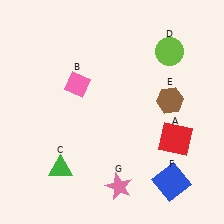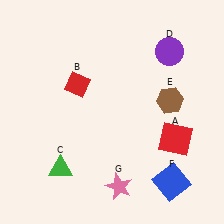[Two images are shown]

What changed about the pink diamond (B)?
In Image 1, B is pink. In Image 2, it changed to red.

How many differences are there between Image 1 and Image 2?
There are 2 differences between the two images.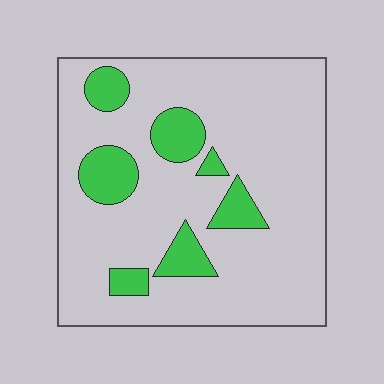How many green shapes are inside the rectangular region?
7.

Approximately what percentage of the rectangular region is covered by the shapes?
Approximately 15%.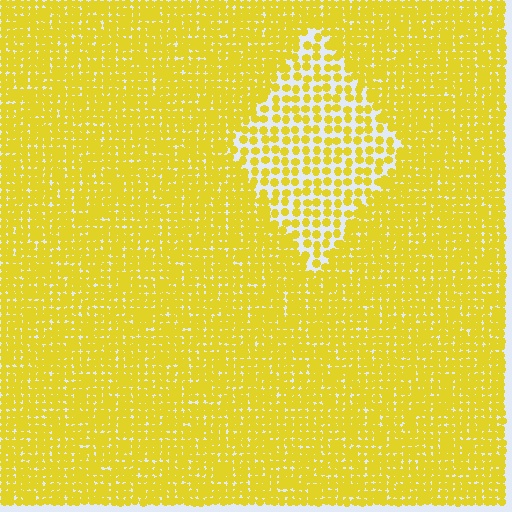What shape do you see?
I see a diamond.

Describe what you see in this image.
The image contains small yellow elements arranged at two different densities. A diamond-shaped region is visible where the elements are less densely packed than the surrounding area.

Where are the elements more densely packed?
The elements are more densely packed outside the diamond boundary.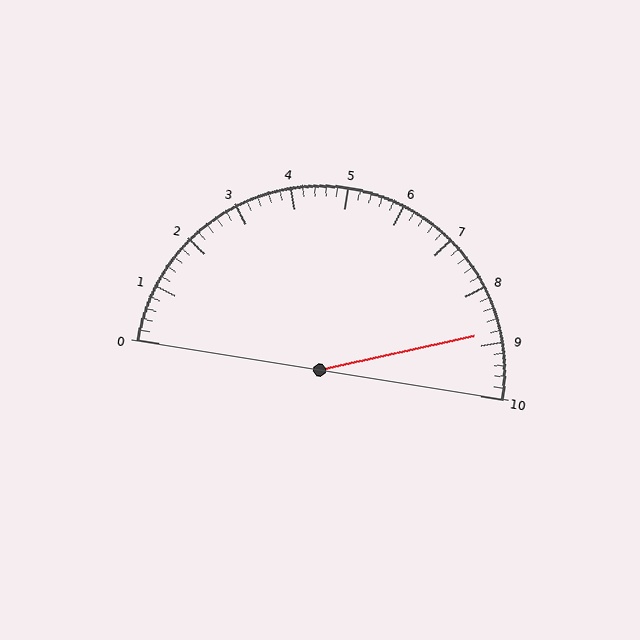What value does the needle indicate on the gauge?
The needle indicates approximately 8.8.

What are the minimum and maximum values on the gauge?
The gauge ranges from 0 to 10.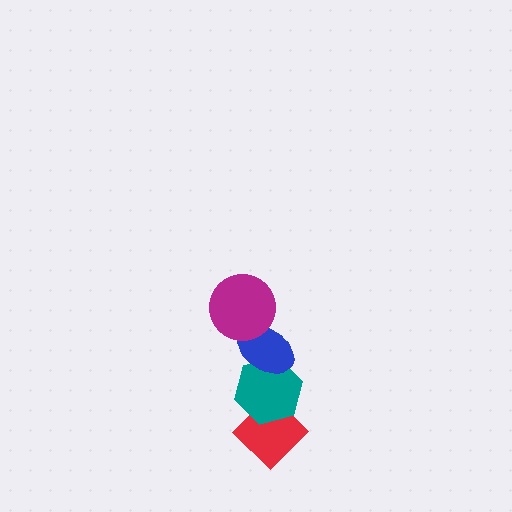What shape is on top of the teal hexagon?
The blue ellipse is on top of the teal hexagon.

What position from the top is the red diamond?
The red diamond is 4th from the top.